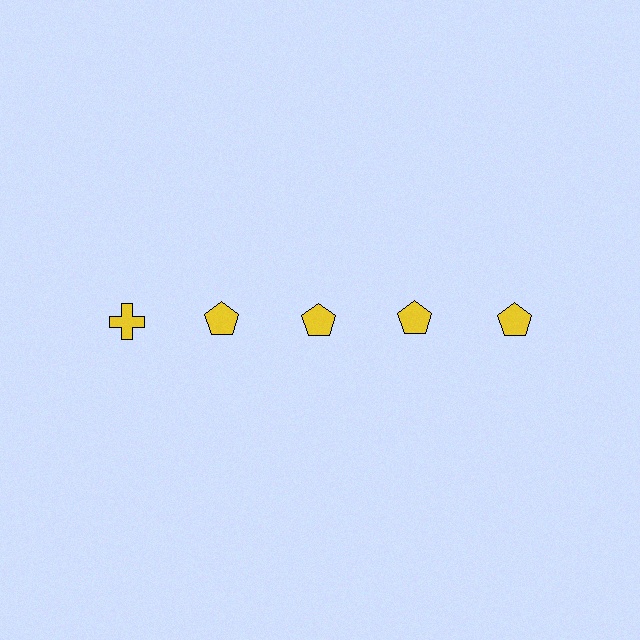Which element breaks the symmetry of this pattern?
The yellow cross in the top row, leftmost column breaks the symmetry. All other shapes are yellow pentagons.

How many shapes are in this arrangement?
There are 5 shapes arranged in a grid pattern.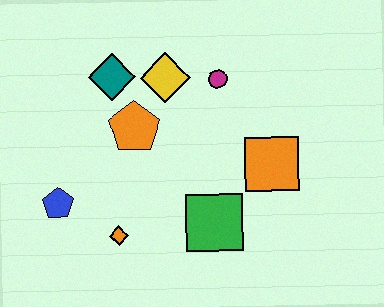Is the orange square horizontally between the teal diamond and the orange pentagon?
No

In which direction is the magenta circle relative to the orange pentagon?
The magenta circle is to the right of the orange pentagon.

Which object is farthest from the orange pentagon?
The orange square is farthest from the orange pentagon.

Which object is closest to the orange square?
The green square is closest to the orange square.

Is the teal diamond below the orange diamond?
No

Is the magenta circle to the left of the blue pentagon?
No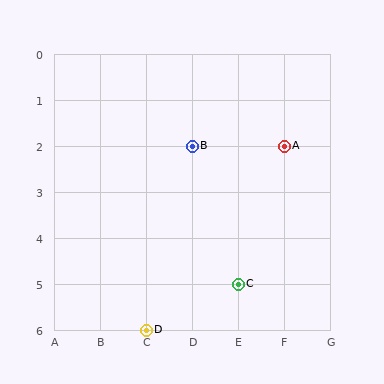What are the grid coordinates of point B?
Point B is at grid coordinates (D, 2).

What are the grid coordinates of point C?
Point C is at grid coordinates (E, 5).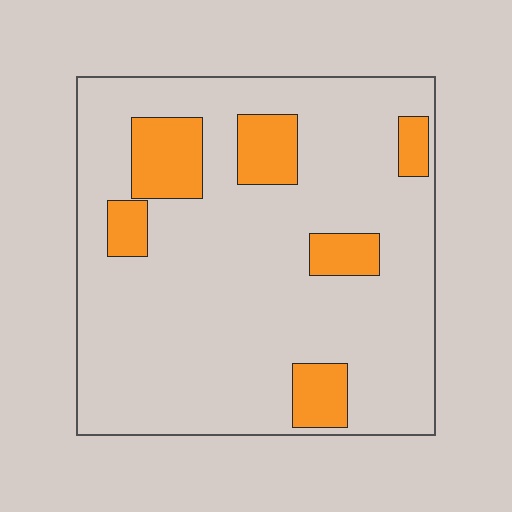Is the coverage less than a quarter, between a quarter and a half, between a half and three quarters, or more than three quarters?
Less than a quarter.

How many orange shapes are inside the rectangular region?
6.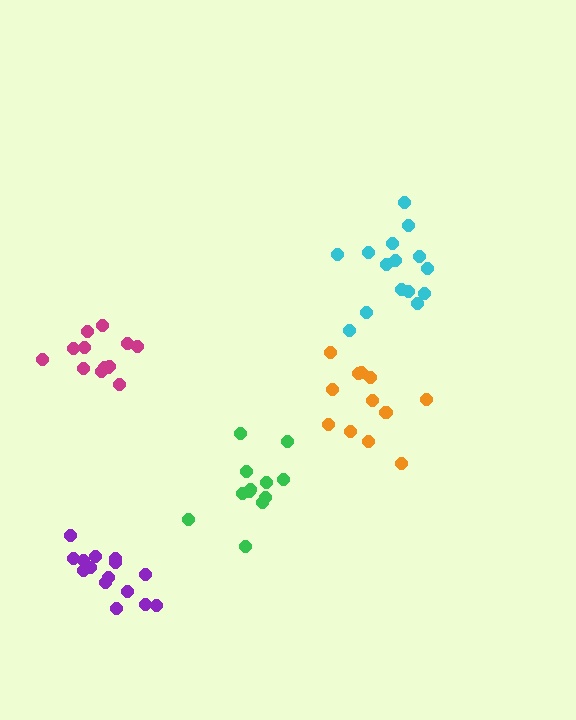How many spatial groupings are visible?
There are 5 spatial groupings.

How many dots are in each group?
Group 1: 12 dots, Group 2: 13 dots, Group 3: 12 dots, Group 4: 15 dots, Group 5: 15 dots (67 total).